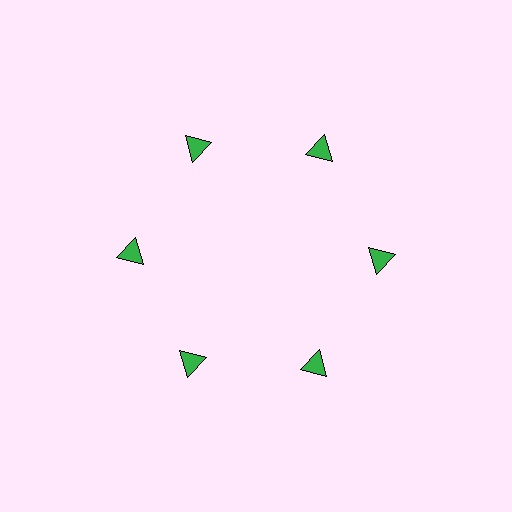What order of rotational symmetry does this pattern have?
This pattern has 6-fold rotational symmetry.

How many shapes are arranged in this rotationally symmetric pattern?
There are 6 shapes, arranged in 6 groups of 1.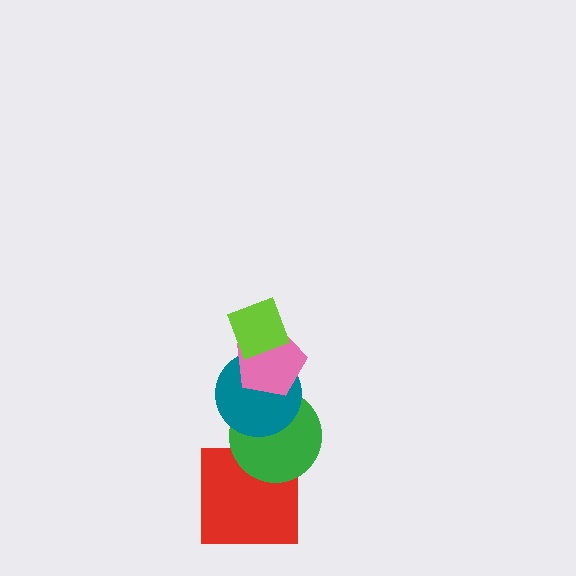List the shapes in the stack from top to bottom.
From top to bottom: the lime diamond, the pink pentagon, the teal circle, the green circle, the red square.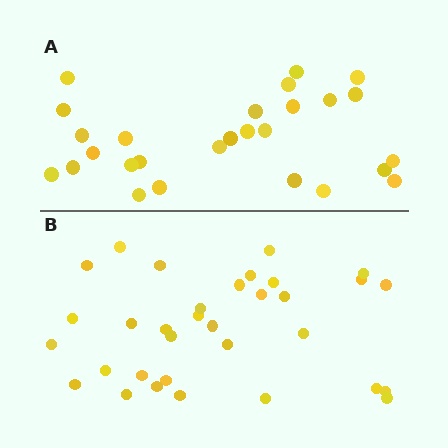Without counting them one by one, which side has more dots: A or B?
Region B (the bottom region) has more dots.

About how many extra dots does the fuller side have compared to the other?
Region B has about 6 more dots than region A.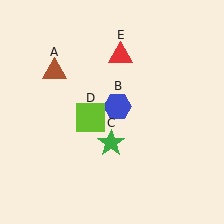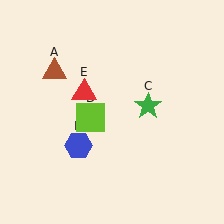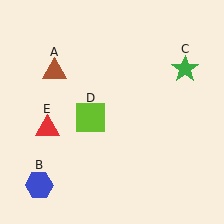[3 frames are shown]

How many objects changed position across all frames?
3 objects changed position: blue hexagon (object B), green star (object C), red triangle (object E).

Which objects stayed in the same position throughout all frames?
Brown triangle (object A) and lime square (object D) remained stationary.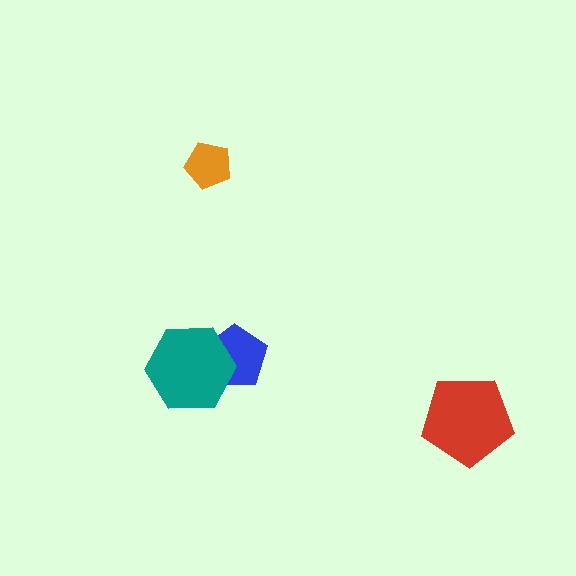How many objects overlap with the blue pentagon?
1 object overlaps with the blue pentagon.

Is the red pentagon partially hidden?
No, no other shape covers it.